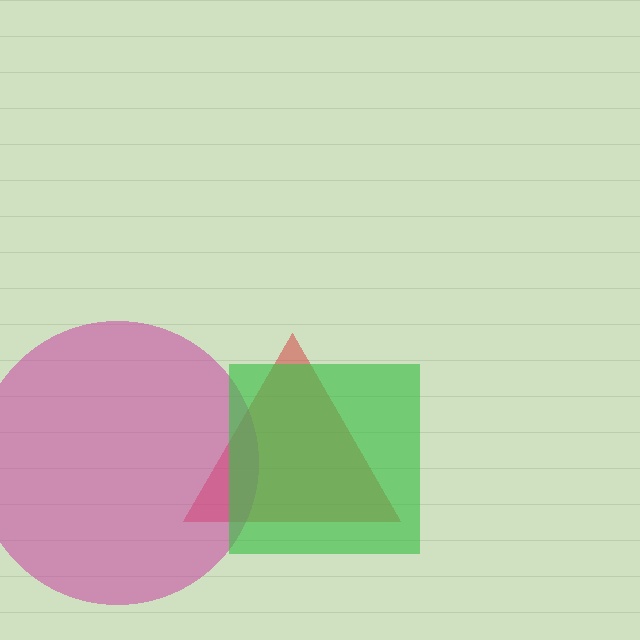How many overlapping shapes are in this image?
There are 3 overlapping shapes in the image.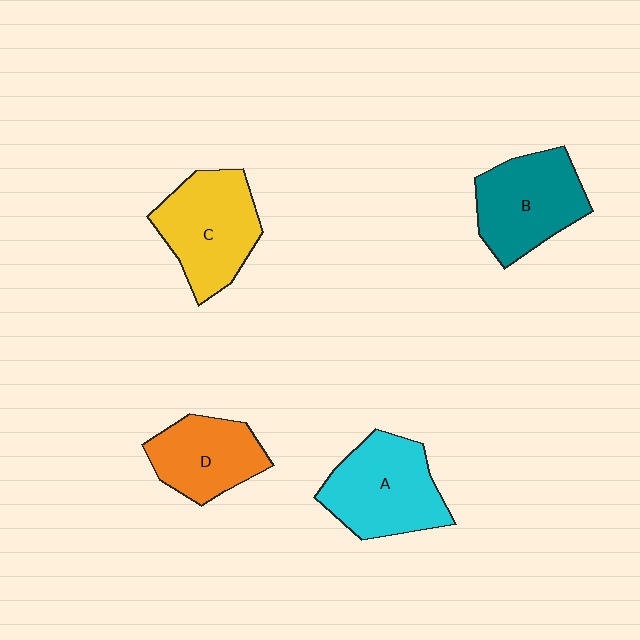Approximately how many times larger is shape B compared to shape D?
Approximately 1.2 times.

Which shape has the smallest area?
Shape D (orange).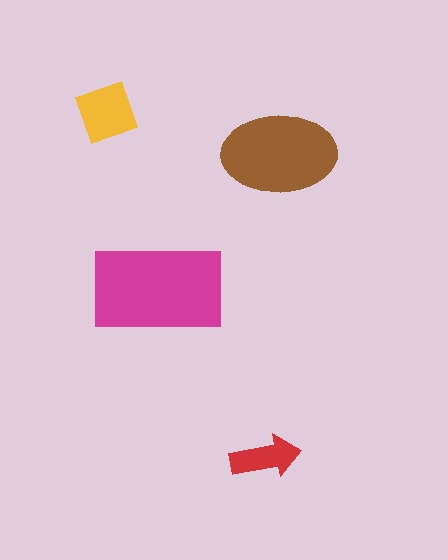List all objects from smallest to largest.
The red arrow, the yellow square, the brown ellipse, the magenta rectangle.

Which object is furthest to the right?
The brown ellipse is rightmost.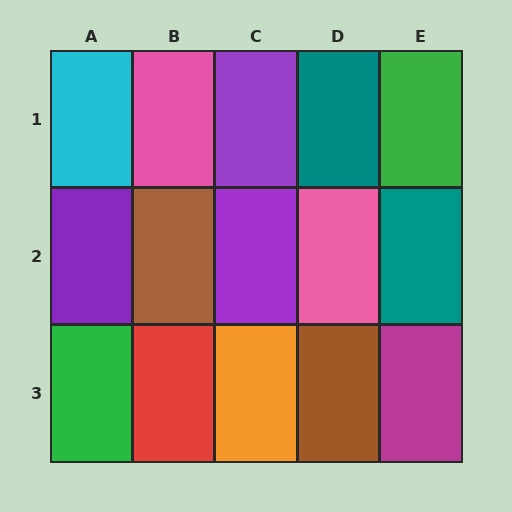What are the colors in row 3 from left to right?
Green, red, orange, brown, magenta.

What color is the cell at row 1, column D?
Teal.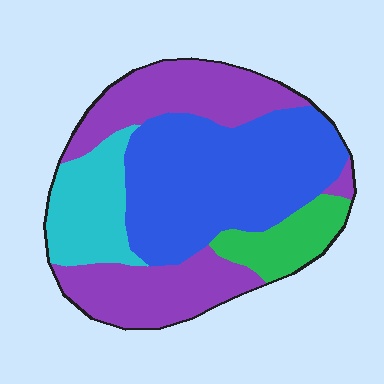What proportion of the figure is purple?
Purple covers about 35% of the figure.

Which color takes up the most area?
Blue, at roughly 40%.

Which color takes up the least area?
Green, at roughly 10%.